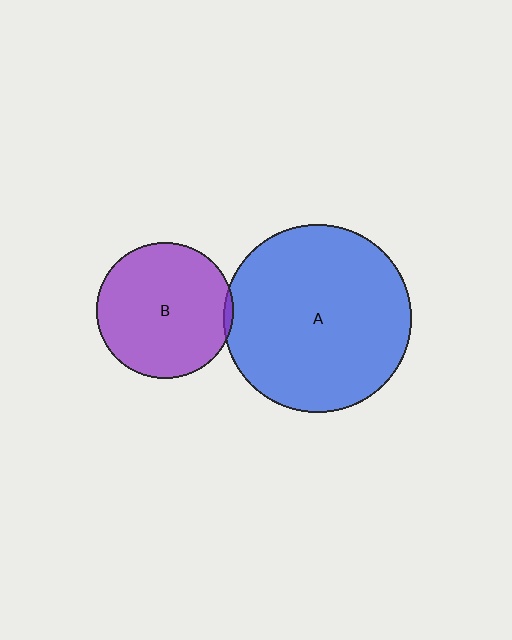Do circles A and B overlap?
Yes.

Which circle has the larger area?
Circle A (blue).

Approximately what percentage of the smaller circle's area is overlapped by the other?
Approximately 5%.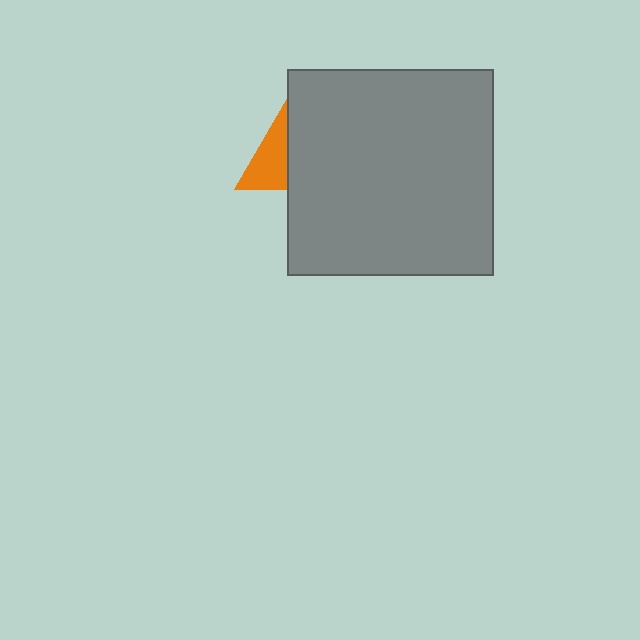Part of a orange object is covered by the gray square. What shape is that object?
It is a triangle.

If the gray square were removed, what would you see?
You would see the complete orange triangle.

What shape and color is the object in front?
The object in front is a gray square.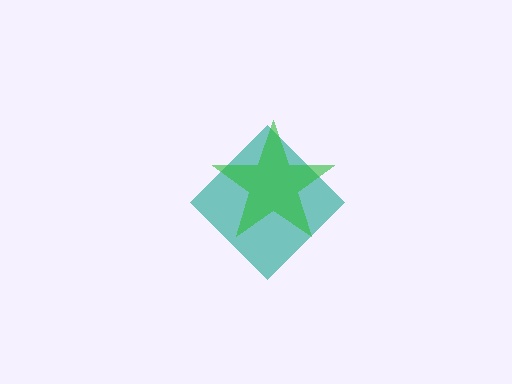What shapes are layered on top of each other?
The layered shapes are: a teal diamond, a green star.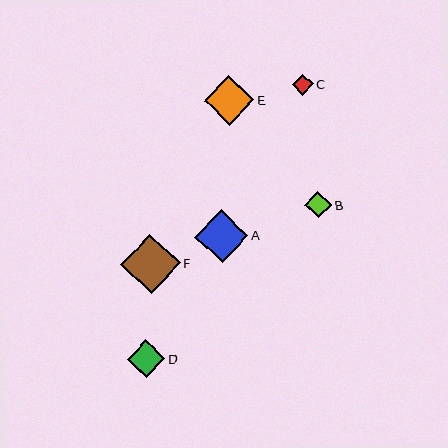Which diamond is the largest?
Diamond F is the largest with a size of approximately 60 pixels.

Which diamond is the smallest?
Diamond C is the smallest with a size of approximately 21 pixels.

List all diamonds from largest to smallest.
From largest to smallest: F, A, E, D, B, C.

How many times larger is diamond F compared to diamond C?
Diamond F is approximately 2.8 times the size of diamond C.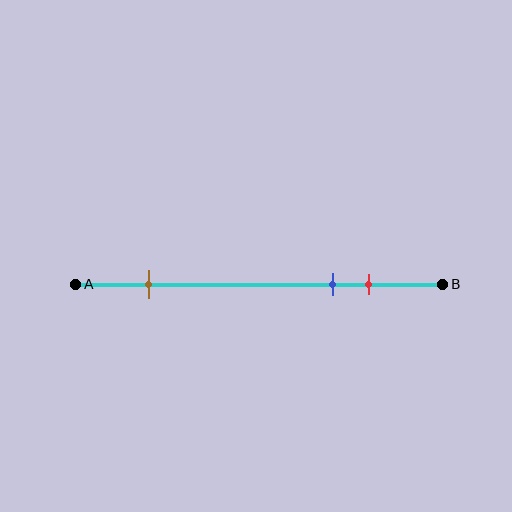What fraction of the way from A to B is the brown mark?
The brown mark is approximately 20% (0.2) of the way from A to B.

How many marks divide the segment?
There are 3 marks dividing the segment.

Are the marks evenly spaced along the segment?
No, the marks are not evenly spaced.